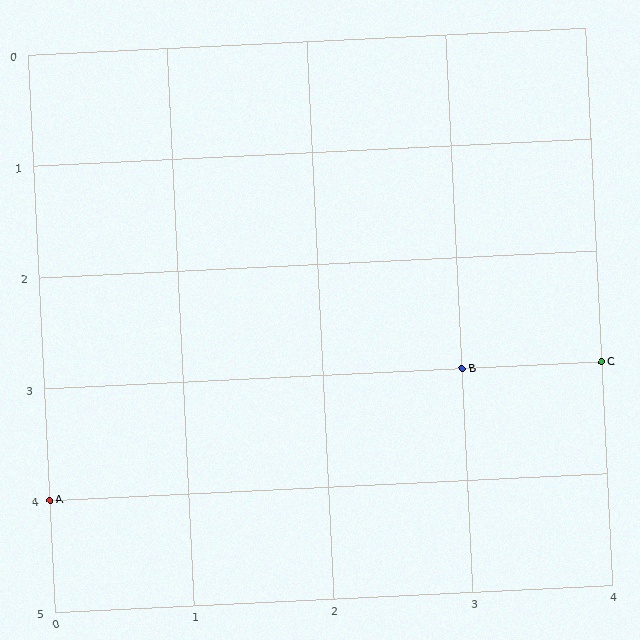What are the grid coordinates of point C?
Point C is at grid coordinates (4, 3).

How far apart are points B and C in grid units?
Points B and C are 1 column apart.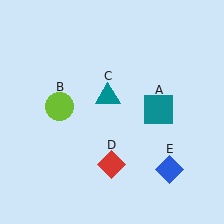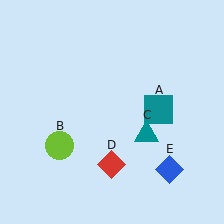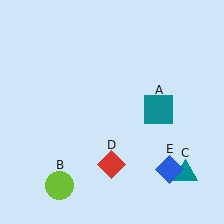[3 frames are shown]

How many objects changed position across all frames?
2 objects changed position: lime circle (object B), teal triangle (object C).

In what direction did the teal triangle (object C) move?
The teal triangle (object C) moved down and to the right.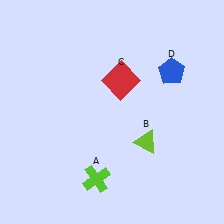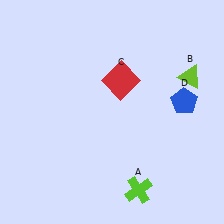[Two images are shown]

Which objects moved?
The objects that moved are: the lime cross (A), the lime triangle (B), the blue pentagon (D).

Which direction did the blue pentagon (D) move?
The blue pentagon (D) moved down.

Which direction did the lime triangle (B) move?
The lime triangle (B) moved up.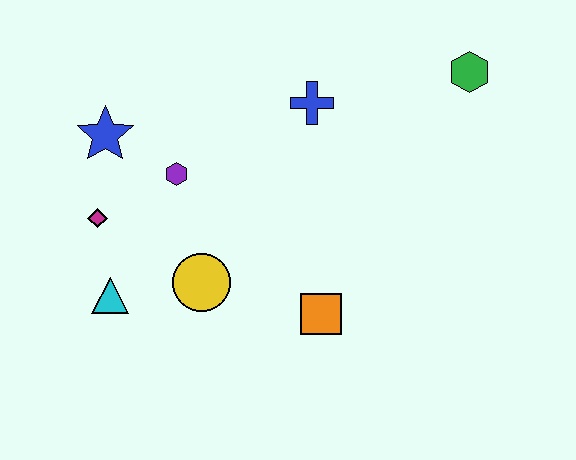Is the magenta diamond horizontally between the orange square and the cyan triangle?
No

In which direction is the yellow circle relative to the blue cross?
The yellow circle is below the blue cross.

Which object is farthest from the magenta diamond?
The green hexagon is farthest from the magenta diamond.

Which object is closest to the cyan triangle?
The magenta diamond is closest to the cyan triangle.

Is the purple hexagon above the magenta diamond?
Yes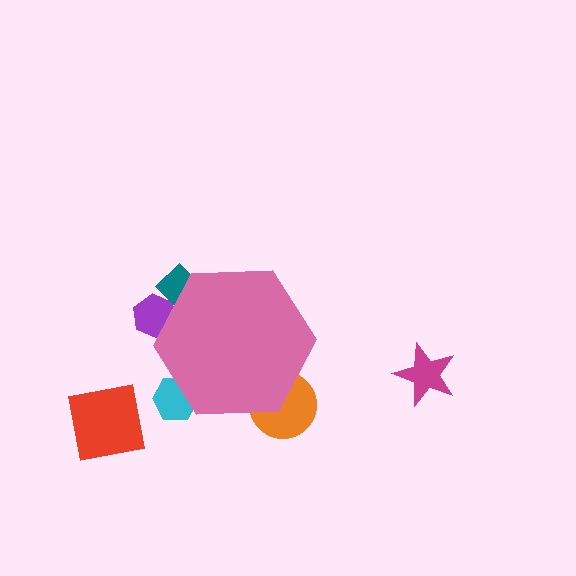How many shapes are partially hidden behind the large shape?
4 shapes are partially hidden.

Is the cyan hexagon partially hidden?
Yes, the cyan hexagon is partially hidden behind the pink hexagon.